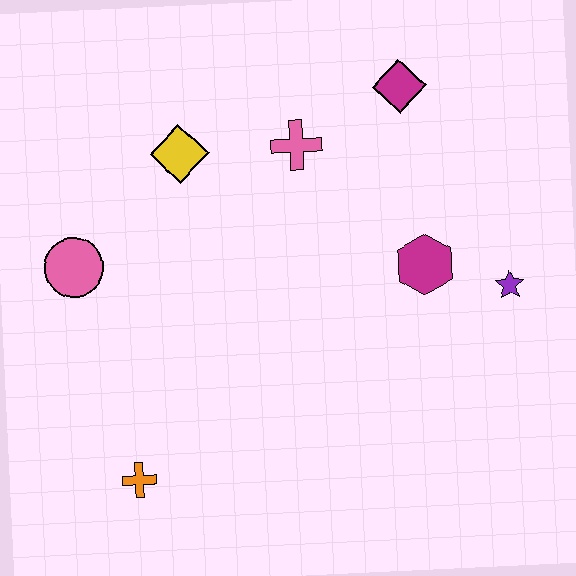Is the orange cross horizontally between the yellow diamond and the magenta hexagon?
No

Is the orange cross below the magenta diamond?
Yes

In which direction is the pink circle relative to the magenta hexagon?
The pink circle is to the left of the magenta hexagon.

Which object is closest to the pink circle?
The yellow diamond is closest to the pink circle.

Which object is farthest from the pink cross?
The orange cross is farthest from the pink cross.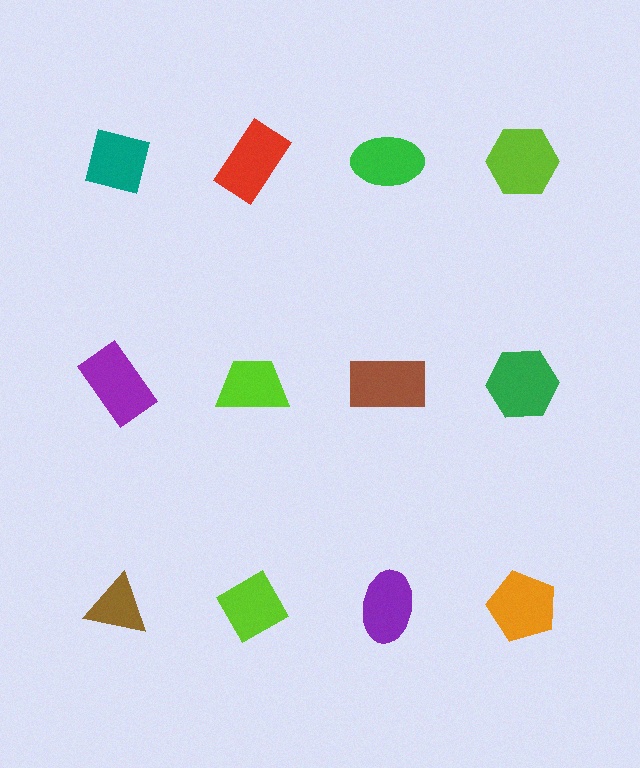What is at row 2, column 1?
A purple rectangle.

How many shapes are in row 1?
4 shapes.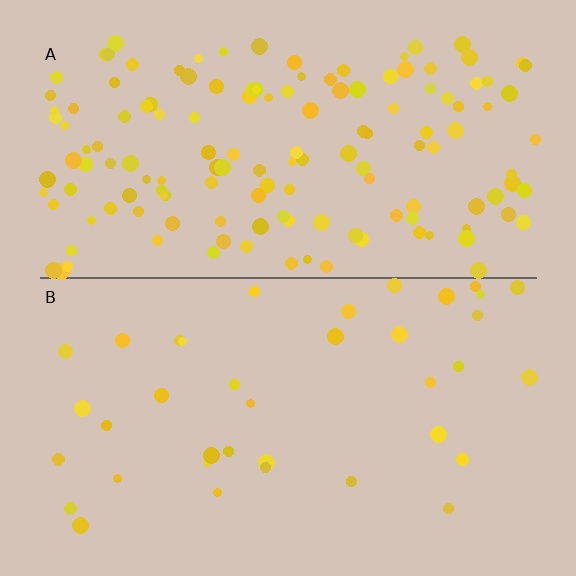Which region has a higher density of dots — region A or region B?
A (the top).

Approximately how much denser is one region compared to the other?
Approximately 3.8× — region A over region B.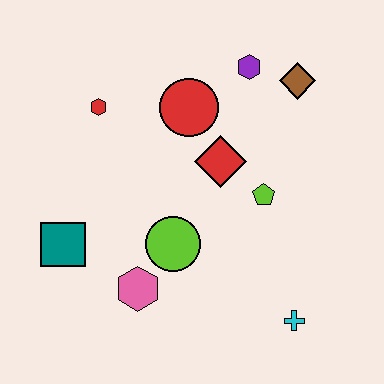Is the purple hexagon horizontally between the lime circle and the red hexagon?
No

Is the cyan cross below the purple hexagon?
Yes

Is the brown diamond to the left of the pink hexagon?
No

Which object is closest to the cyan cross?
The lime pentagon is closest to the cyan cross.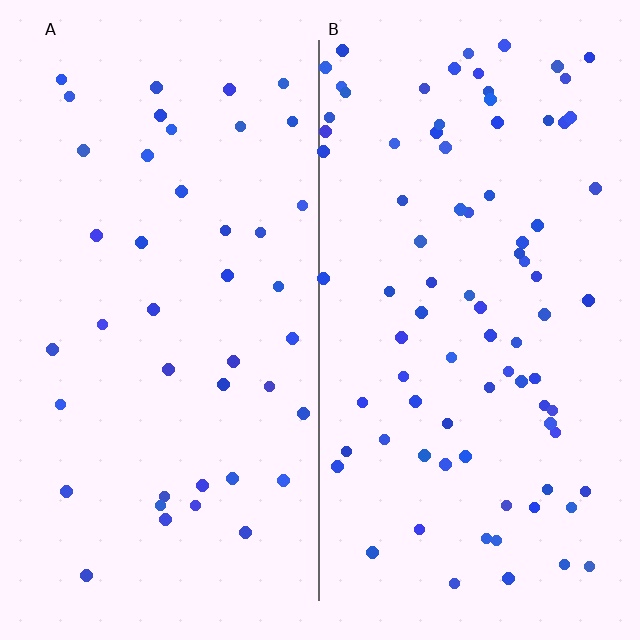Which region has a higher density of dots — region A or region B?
B (the right).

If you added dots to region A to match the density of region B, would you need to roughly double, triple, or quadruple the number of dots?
Approximately double.